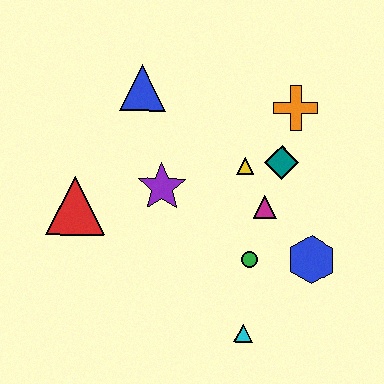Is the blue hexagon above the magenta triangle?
No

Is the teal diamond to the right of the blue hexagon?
No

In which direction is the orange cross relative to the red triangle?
The orange cross is to the right of the red triangle.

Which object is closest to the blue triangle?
The purple star is closest to the blue triangle.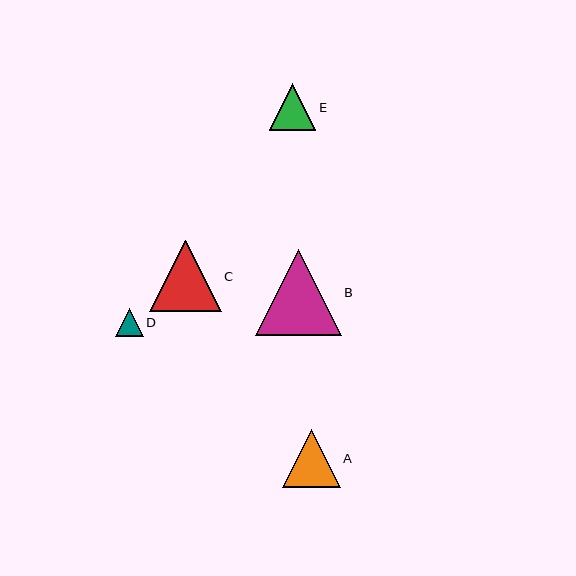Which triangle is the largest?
Triangle B is the largest with a size of approximately 86 pixels.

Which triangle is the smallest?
Triangle D is the smallest with a size of approximately 28 pixels.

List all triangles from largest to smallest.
From largest to smallest: B, C, A, E, D.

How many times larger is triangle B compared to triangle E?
Triangle B is approximately 1.8 times the size of triangle E.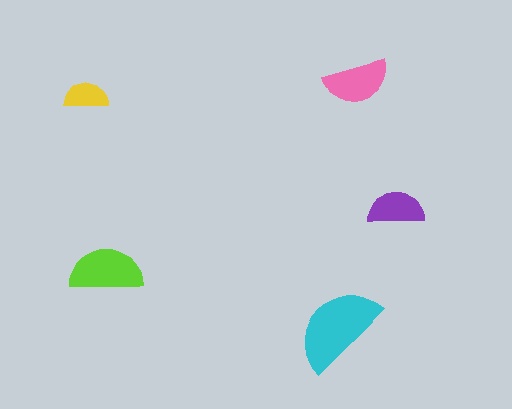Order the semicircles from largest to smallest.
the cyan one, the lime one, the pink one, the purple one, the yellow one.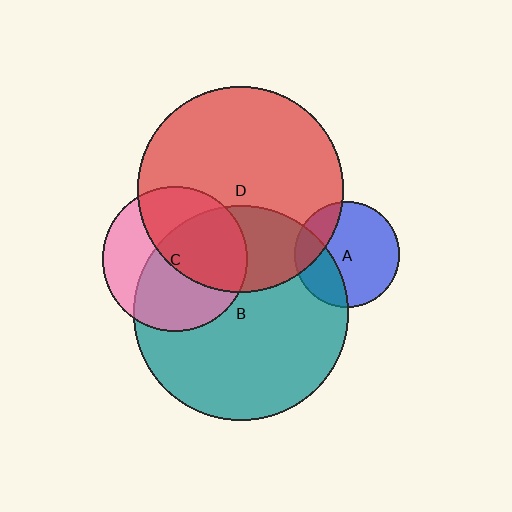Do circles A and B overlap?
Yes.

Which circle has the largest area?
Circle B (teal).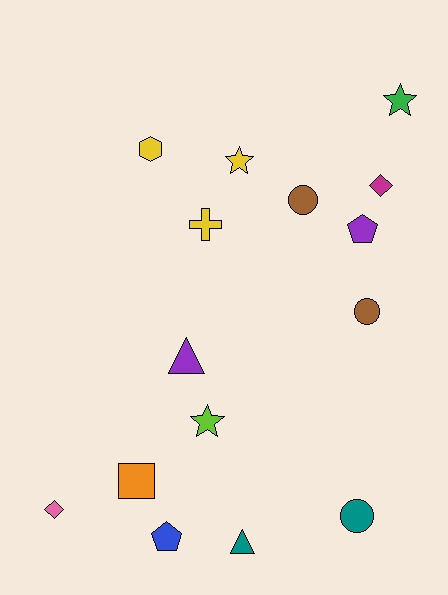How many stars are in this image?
There are 3 stars.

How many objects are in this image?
There are 15 objects.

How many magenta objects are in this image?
There is 1 magenta object.